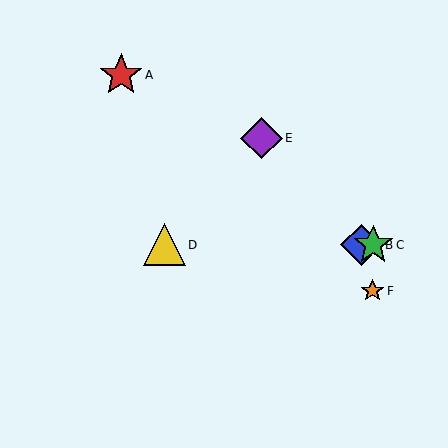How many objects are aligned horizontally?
3 objects (B, C, D) are aligned horizontally.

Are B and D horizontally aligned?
Yes, both are at y≈245.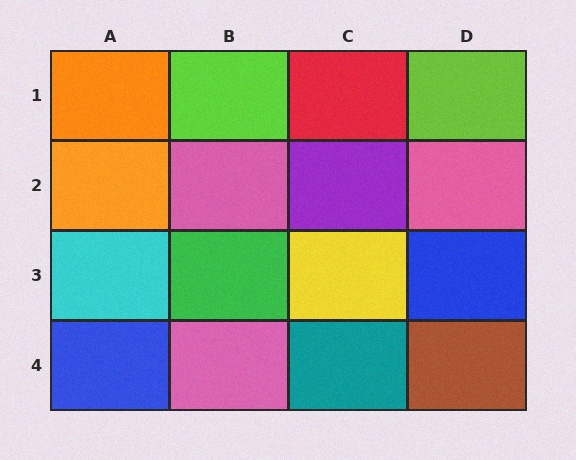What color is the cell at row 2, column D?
Pink.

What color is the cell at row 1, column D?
Lime.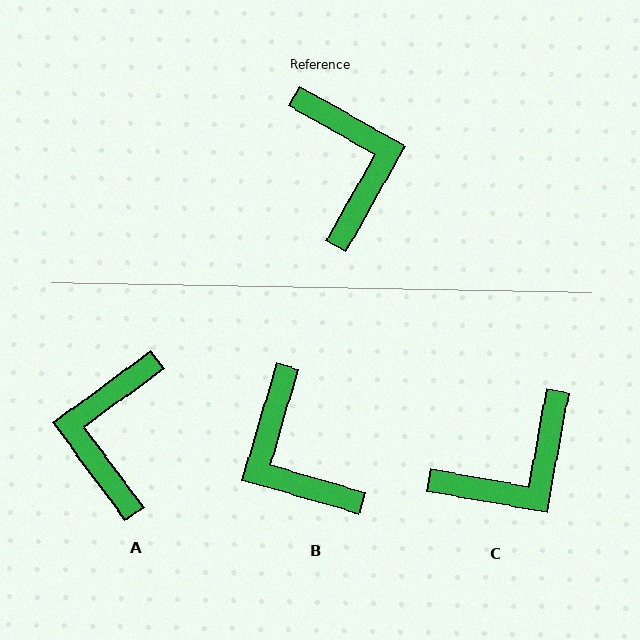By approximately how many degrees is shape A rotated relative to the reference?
Approximately 156 degrees counter-clockwise.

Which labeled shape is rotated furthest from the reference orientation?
B, about 167 degrees away.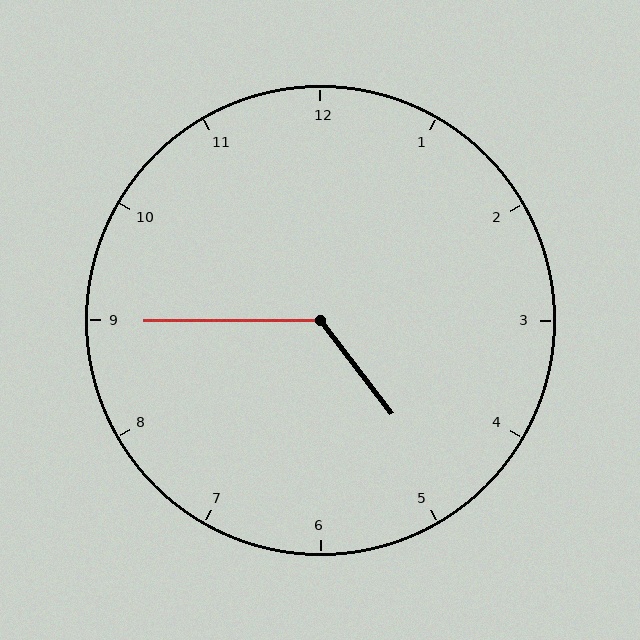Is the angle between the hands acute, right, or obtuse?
It is obtuse.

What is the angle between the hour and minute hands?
Approximately 128 degrees.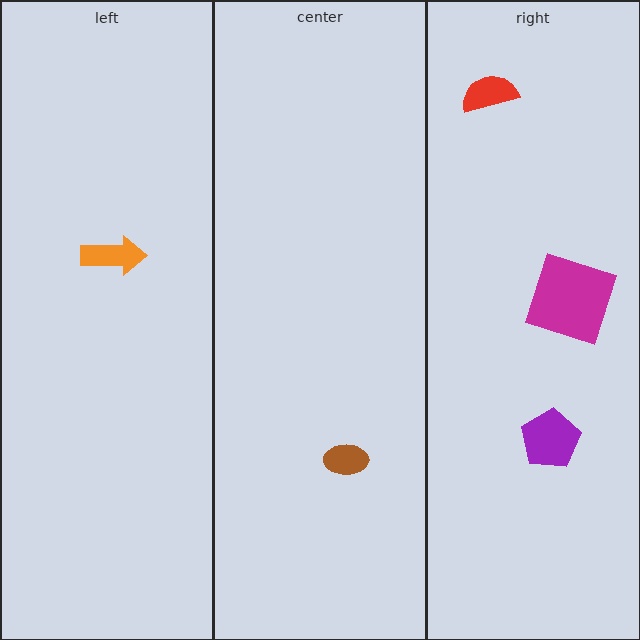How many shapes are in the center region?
1.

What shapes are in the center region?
The brown ellipse.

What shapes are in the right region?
The red semicircle, the magenta square, the purple pentagon.